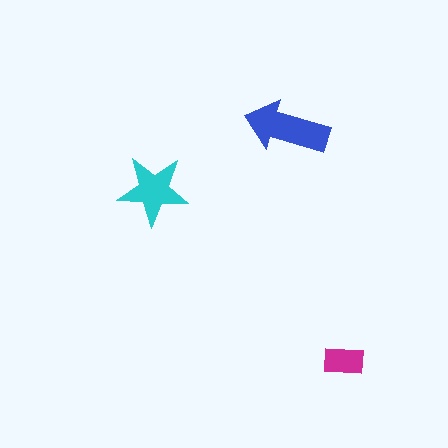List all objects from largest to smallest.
The blue arrow, the cyan star, the magenta rectangle.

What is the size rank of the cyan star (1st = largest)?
2nd.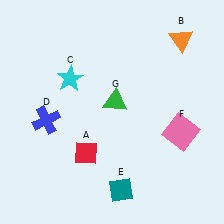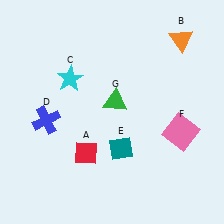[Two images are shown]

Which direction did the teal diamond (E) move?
The teal diamond (E) moved up.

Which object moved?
The teal diamond (E) moved up.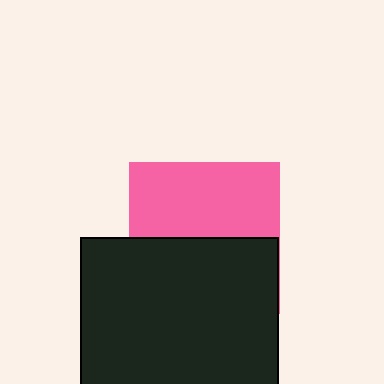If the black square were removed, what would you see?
You would see the complete pink square.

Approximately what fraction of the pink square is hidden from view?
Roughly 50% of the pink square is hidden behind the black square.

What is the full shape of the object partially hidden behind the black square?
The partially hidden object is a pink square.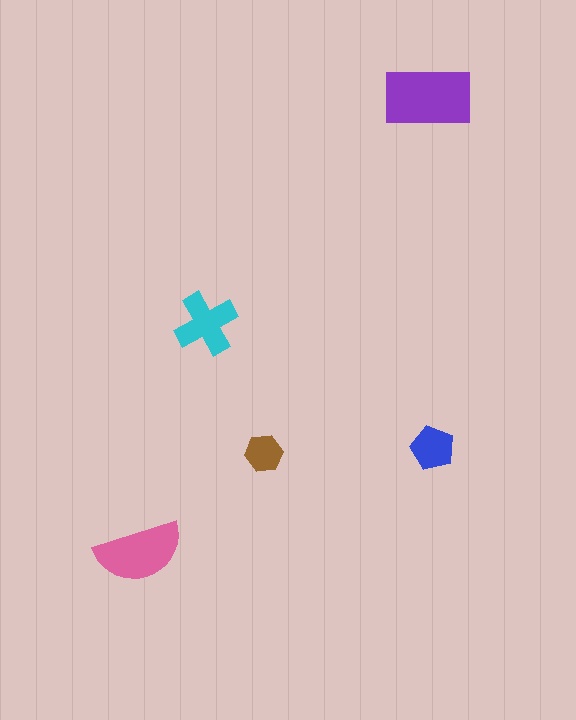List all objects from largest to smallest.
The purple rectangle, the pink semicircle, the cyan cross, the blue pentagon, the brown hexagon.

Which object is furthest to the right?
The blue pentagon is rightmost.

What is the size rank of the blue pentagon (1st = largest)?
4th.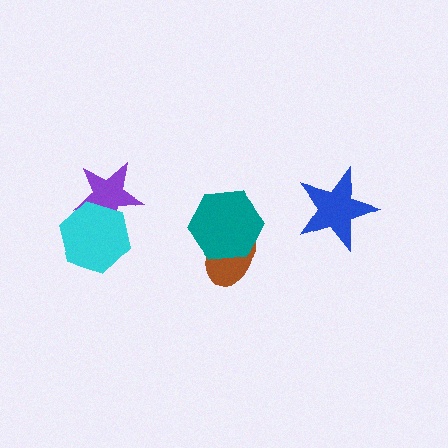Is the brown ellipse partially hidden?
Yes, it is partially covered by another shape.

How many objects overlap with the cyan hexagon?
1 object overlaps with the cyan hexagon.